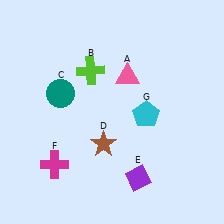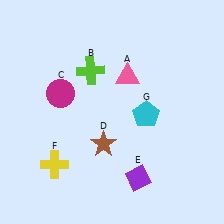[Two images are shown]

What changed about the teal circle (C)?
In Image 1, C is teal. In Image 2, it changed to magenta.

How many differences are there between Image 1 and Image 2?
There are 2 differences between the two images.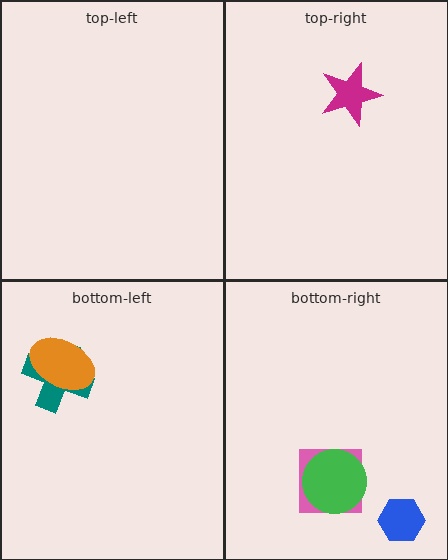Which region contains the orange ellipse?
The bottom-left region.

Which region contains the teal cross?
The bottom-left region.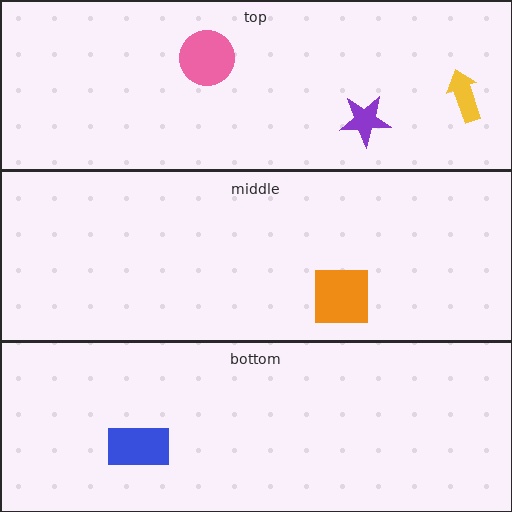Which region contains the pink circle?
The top region.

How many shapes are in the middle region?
1.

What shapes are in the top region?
The pink circle, the purple star, the yellow arrow.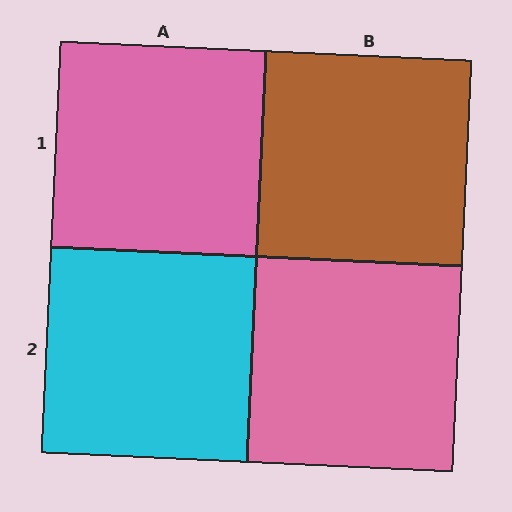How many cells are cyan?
1 cell is cyan.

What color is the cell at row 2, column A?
Cyan.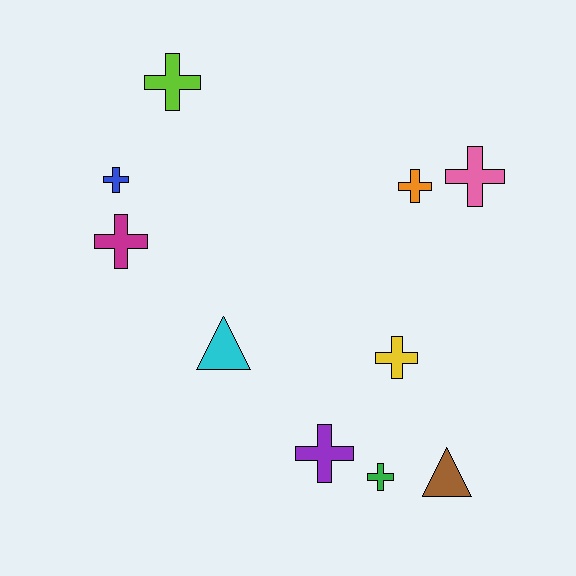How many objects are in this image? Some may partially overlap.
There are 10 objects.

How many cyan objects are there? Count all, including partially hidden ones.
There is 1 cyan object.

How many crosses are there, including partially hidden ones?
There are 8 crosses.